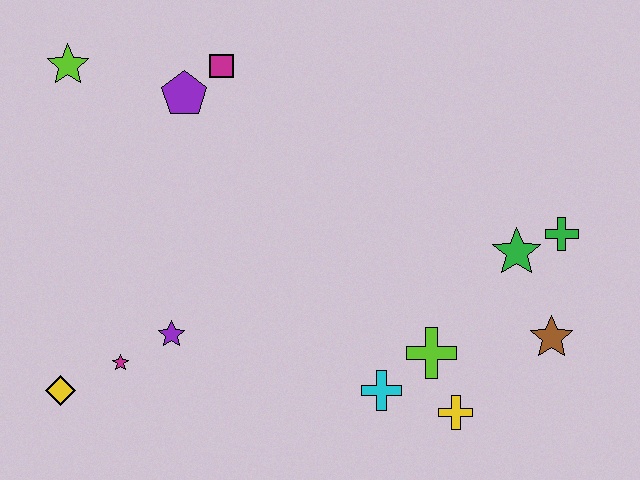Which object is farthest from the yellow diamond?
The green cross is farthest from the yellow diamond.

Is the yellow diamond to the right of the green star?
No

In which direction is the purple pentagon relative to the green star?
The purple pentagon is to the left of the green star.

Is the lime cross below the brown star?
Yes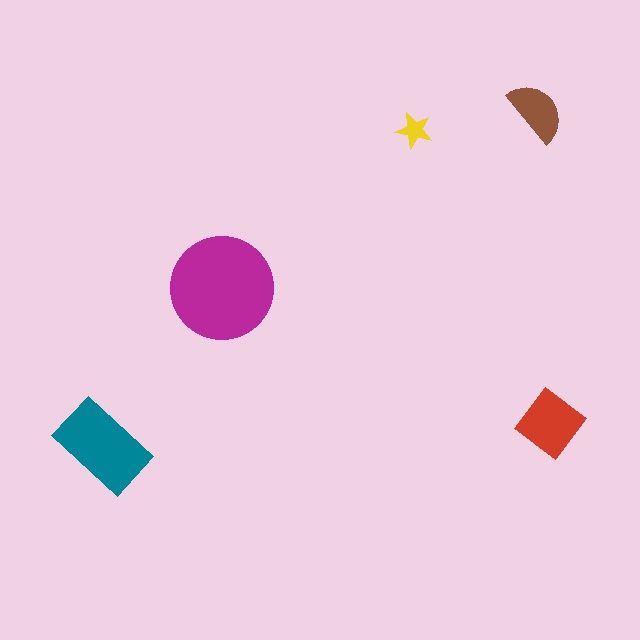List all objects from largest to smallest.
The magenta circle, the teal rectangle, the red diamond, the brown semicircle, the yellow star.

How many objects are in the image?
There are 5 objects in the image.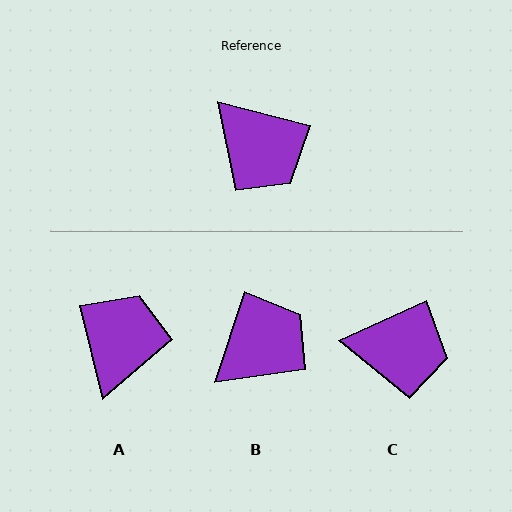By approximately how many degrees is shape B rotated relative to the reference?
Approximately 87 degrees counter-clockwise.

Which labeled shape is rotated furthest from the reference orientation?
A, about 119 degrees away.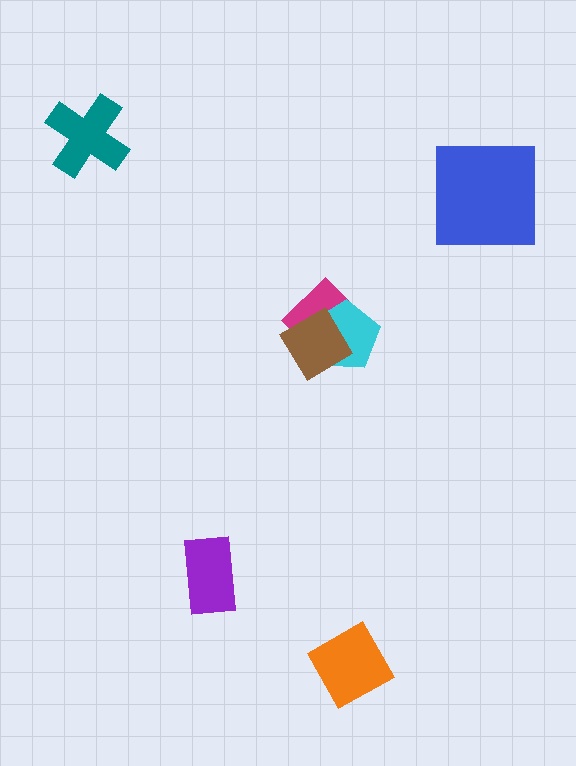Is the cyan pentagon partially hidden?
Yes, it is partially covered by another shape.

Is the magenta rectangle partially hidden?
Yes, it is partially covered by another shape.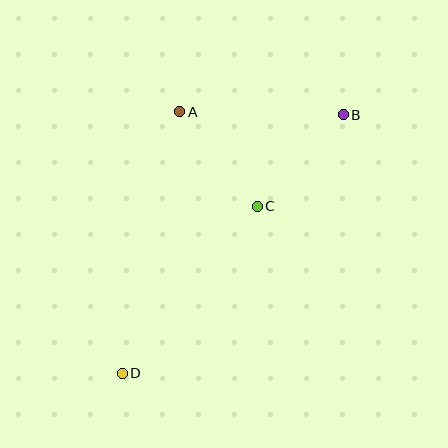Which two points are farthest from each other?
Points B and D are farthest from each other.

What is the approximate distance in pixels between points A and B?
The distance between A and B is approximately 164 pixels.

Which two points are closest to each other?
Points A and C are closest to each other.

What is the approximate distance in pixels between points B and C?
The distance between B and C is approximately 126 pixels.